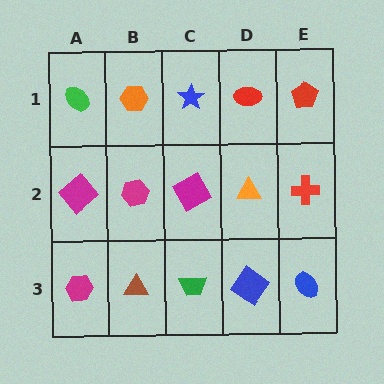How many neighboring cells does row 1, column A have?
2.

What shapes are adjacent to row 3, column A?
A magenta diamond (row 2, column A), a brown triangle (row 3, column B).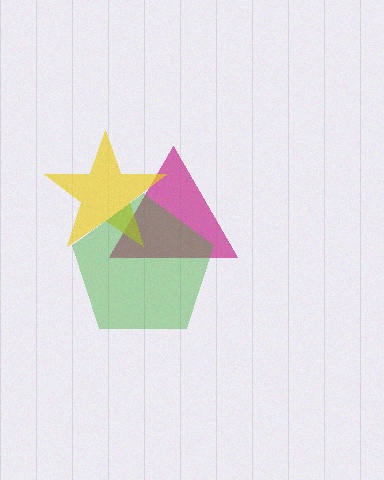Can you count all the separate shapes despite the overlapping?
Yes, there are 3 separate shapes.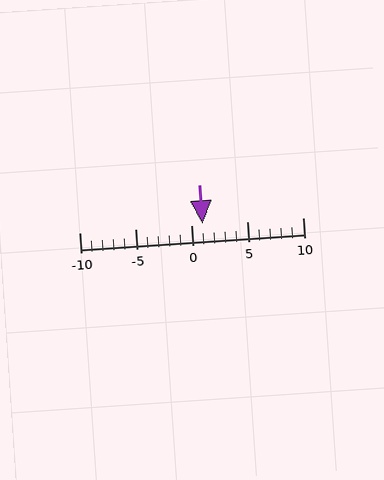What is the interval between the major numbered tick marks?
The major tick marks are spaced 5 units apart.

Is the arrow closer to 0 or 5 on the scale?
The arrow is closer to 0.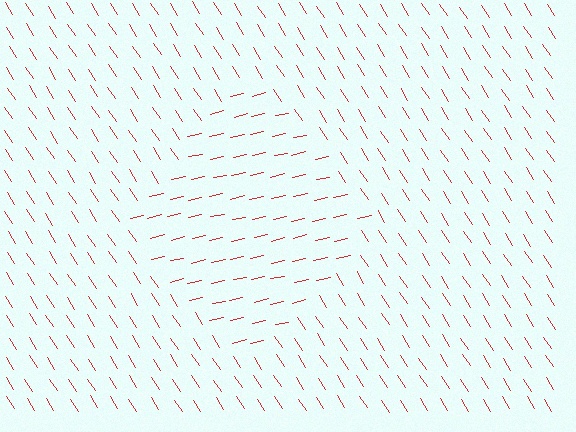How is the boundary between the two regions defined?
The boundary is defined purely by a change in line orientation (approximately 70 degrees difference). All lines are the same color and thickness.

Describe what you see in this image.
The image is filled with small red line segments. A diamond region in the image has lines oriented differently from the surrounding lines, creating a visible texture boundary.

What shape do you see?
I see a diamond.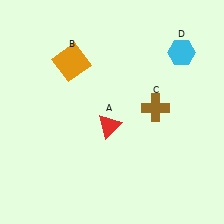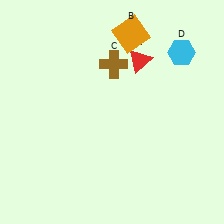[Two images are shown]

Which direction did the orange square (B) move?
The orange square (B) moved right.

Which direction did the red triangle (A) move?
The red triangle (A) moved up.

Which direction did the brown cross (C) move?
The brown cross (C) moved up.